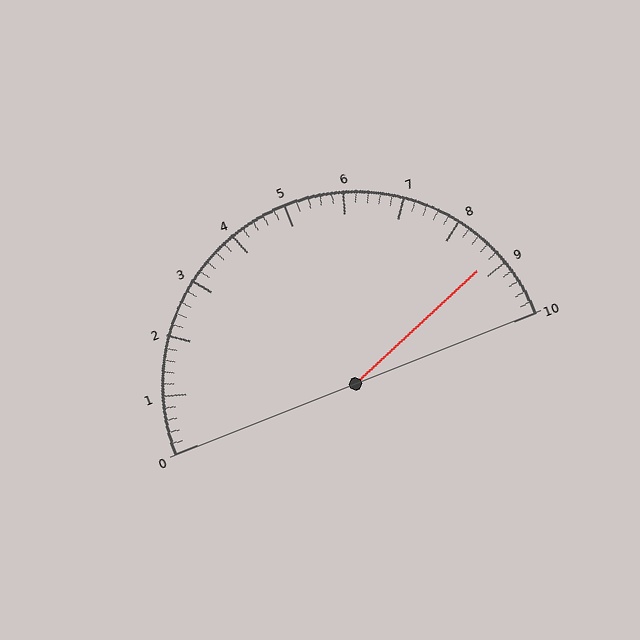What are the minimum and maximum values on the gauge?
The gauge ranges from 0 to 10.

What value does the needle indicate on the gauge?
The needle indicates approximately 8.8.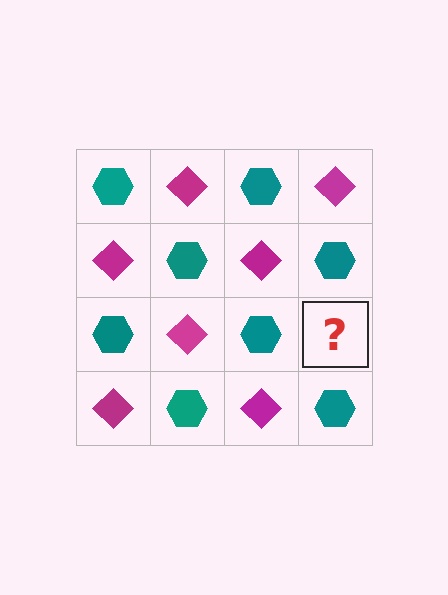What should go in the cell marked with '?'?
The missing cell should contain a magenta diamond.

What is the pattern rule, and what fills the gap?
The rule is that it alternates teal hexagon and magenta diamond in a checkerboard pattern. The gap should be filled with a magenta diamond.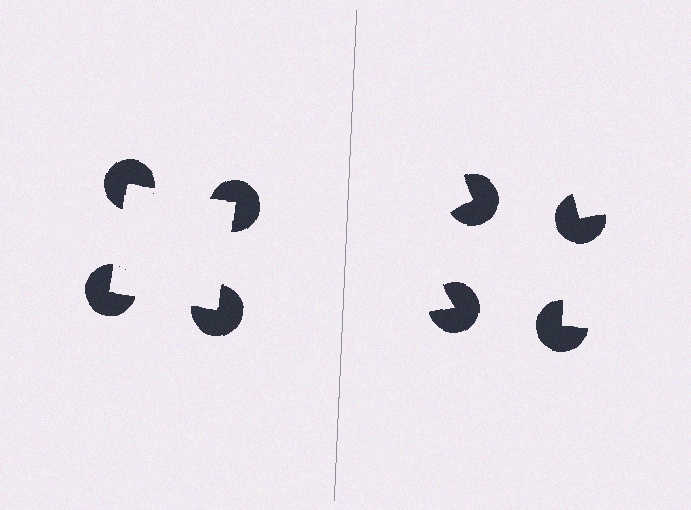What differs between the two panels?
The pac-man discs are positioned identically on both sides; only the wedge orientations differ. On the left they align to a square; on the right they are misaligned.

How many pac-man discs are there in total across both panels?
8 — 4 on each side.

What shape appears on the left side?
An illusory square.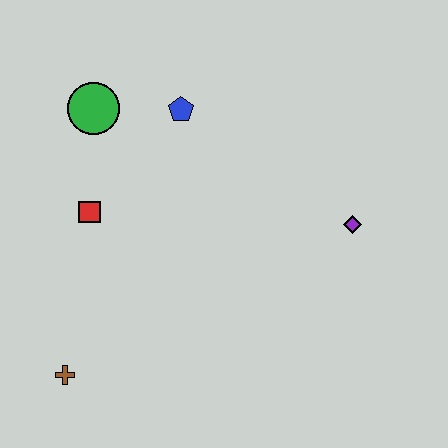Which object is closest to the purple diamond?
The blue pentagon is closest to the purple diamond.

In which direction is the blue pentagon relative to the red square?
The blue pentagon is above the red square.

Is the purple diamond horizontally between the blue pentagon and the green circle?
No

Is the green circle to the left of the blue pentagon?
Yes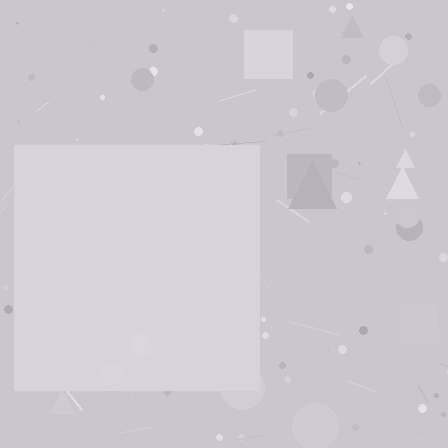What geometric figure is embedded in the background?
A square is embedded in the background.